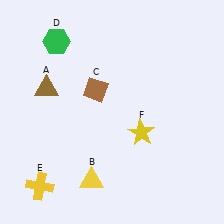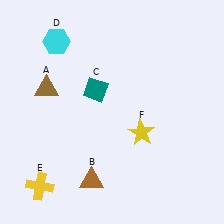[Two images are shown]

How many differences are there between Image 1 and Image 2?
There are 3 differences between the two images.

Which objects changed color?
B changed from yellow to brown. C changed from brown to teal. D changed from green to cyan.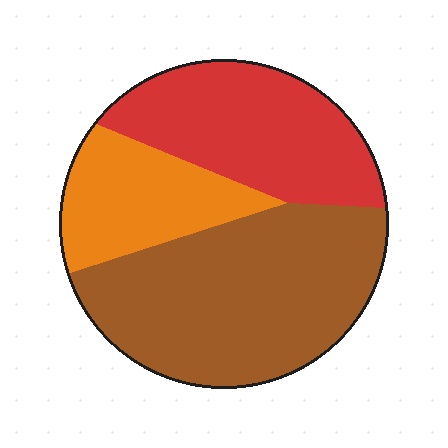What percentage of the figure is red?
Red covers 31% of the figure.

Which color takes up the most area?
Brown, at roughly 50%.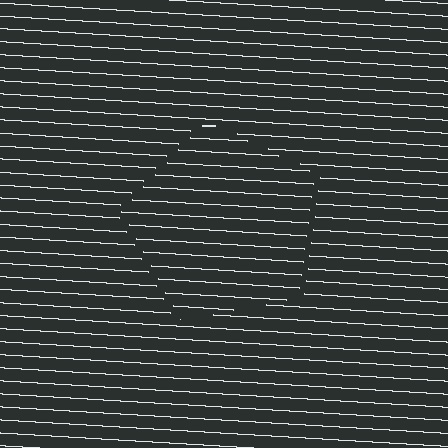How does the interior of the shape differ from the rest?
The interior of the shape contains the same grating, shifted by half a period — the contour is defined by the phase discontinuity where line-ends from the inner and outer gratings abut.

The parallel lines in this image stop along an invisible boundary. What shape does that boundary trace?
An illusory pentagon. The interior of the shape contains the same grating, shifted by half a period — the contour is defined by the phase discontinuity where line-ends from the inner and outer gratings abut.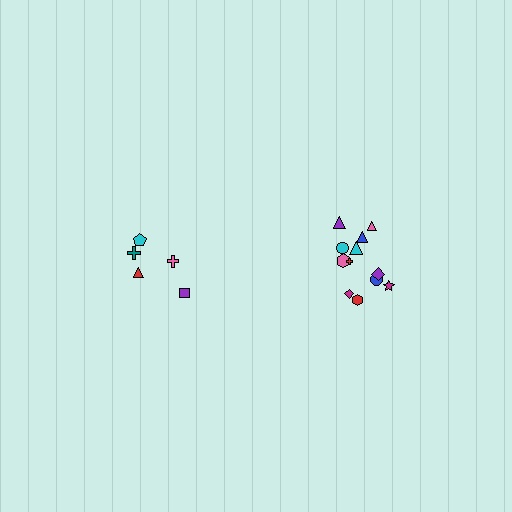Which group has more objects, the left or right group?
The right group.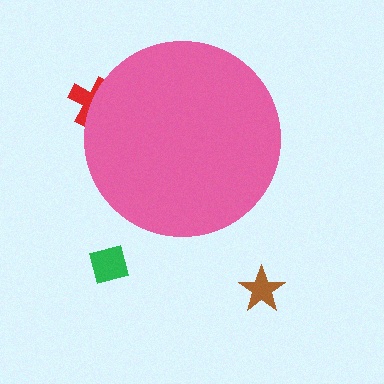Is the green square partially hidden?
No, the green square is fully visible.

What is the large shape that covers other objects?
A pink circle.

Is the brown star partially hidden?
No, the brown star is fully visible.